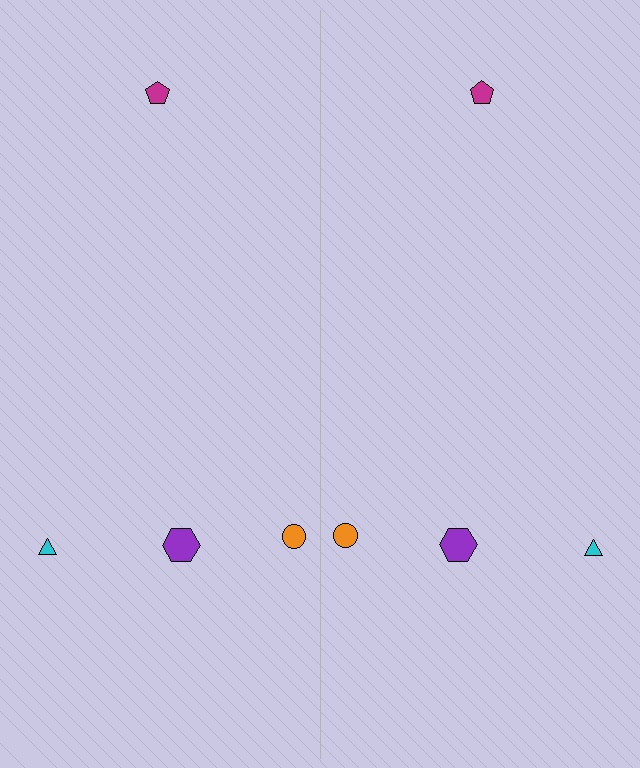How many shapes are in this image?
There are 8 shapes in this image.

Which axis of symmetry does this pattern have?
The pattern has a vertical axis of symmetry running through the center of the image.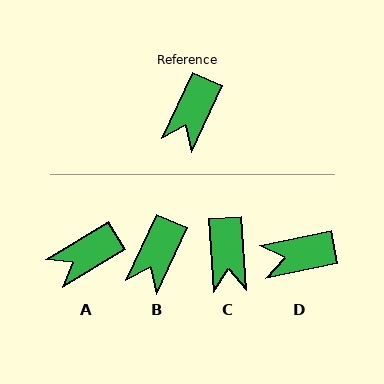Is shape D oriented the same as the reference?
No, it is off by about 54 degrees.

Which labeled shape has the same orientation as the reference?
B.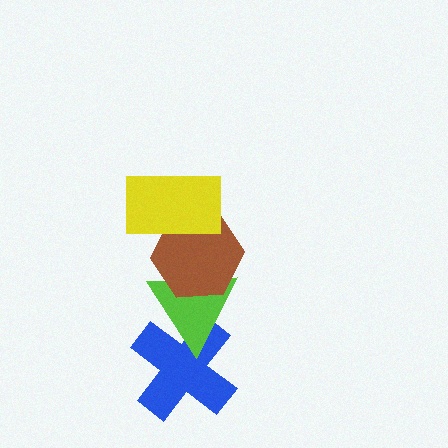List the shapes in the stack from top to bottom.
From top to bottom: the yellow rectangle, the brown hexagon, the lime triangle, the blue cross.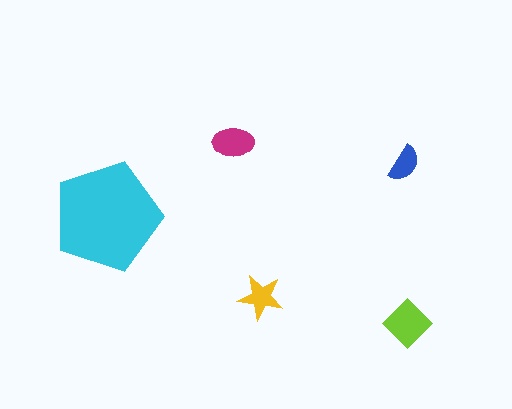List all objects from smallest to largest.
The blue semicircle, the yellow star, the magenta ellipse, the lime diamond, the cyan pentagon.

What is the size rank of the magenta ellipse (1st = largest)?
3rd.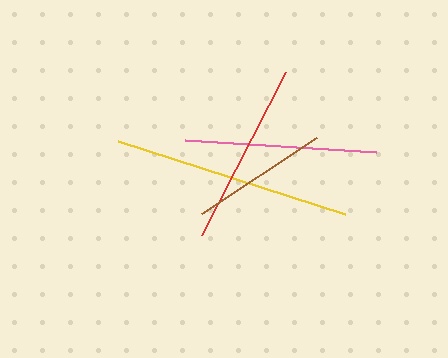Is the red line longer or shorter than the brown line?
The red line is longer than the brown line.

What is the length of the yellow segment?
The yellow segment is approximately 239 pixels long.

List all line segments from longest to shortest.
From longest to shortest: yellow, pink, red, brown.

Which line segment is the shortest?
The brown line is the shortest at approximately 138 pixels.